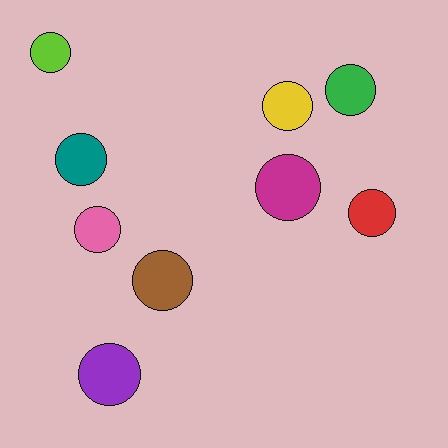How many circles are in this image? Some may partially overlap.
There are 9 circles.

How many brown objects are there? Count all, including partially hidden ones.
There is 1 brown object.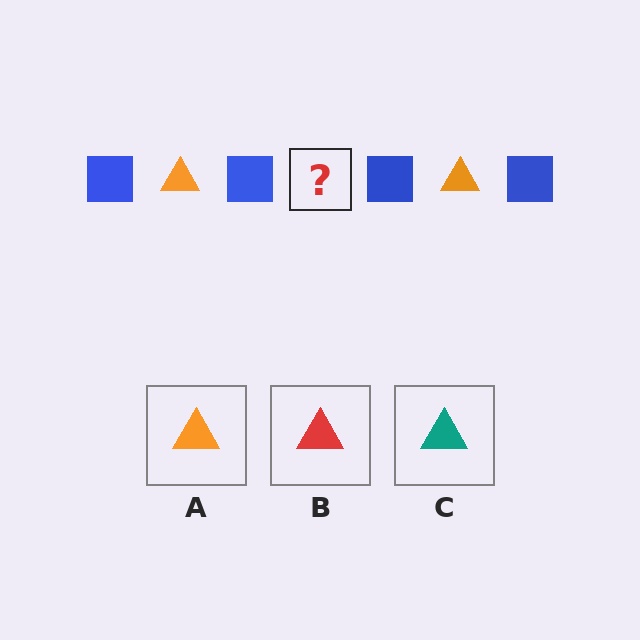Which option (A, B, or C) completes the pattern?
A.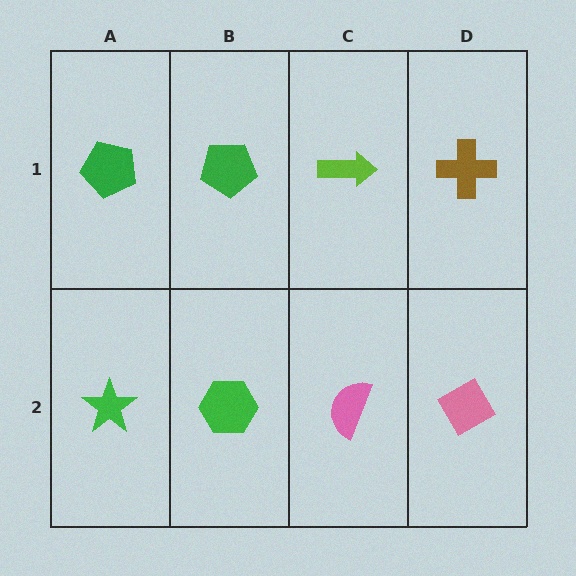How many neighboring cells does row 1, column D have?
2.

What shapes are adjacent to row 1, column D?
A pink diamond (row 2, column D), a lime arrow (row 1, column C).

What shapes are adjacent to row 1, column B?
A green hexagon (row 2, column B), a green pentagon (row 1, column A), a lime arrow (row 1, column C).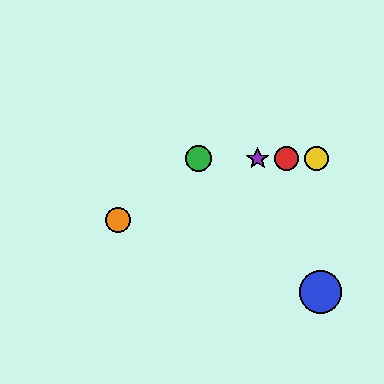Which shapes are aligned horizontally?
The red circle, the green circle, the yellow circle, the purple star are aligned horizontally.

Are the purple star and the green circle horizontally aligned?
Yes, both are at y≈159.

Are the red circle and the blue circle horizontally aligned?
No, the red circle is at y≈159 and the blue circle is at y≈292.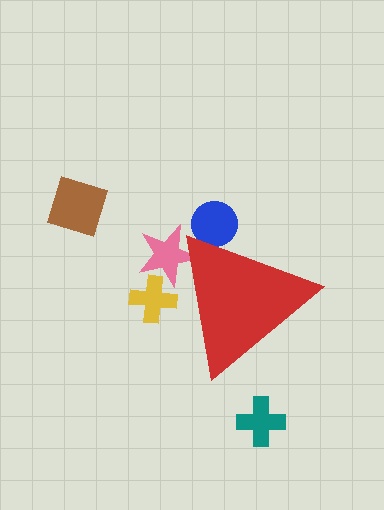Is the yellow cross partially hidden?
Yes, the yellow cross is partially hidden behind the red triangle.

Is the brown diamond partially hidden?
No, the brown diamond is fully visible.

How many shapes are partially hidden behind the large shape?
3 shapes are partially hidden.